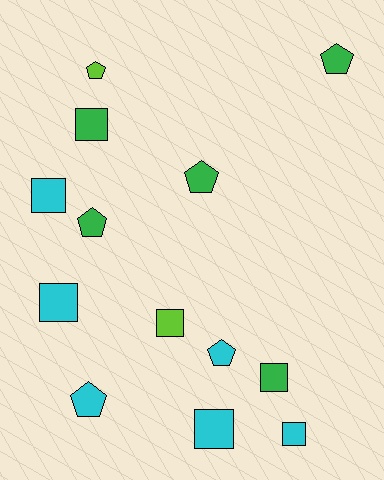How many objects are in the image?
There are 13 objects.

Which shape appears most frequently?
Square, with 7 objects.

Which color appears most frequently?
Cyan, with 6 objects.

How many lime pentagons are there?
There is 1 lime pentagon.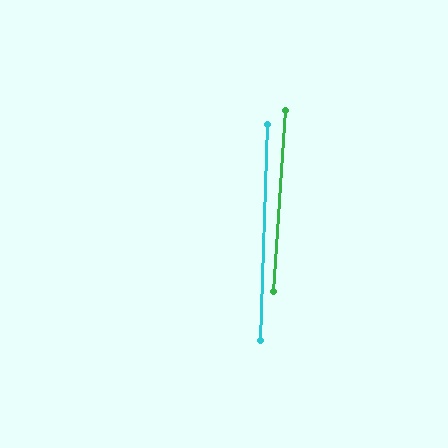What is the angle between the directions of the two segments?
Approximately 2 degrees.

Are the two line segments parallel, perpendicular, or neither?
Parallel — their directions differ by only 1.9°.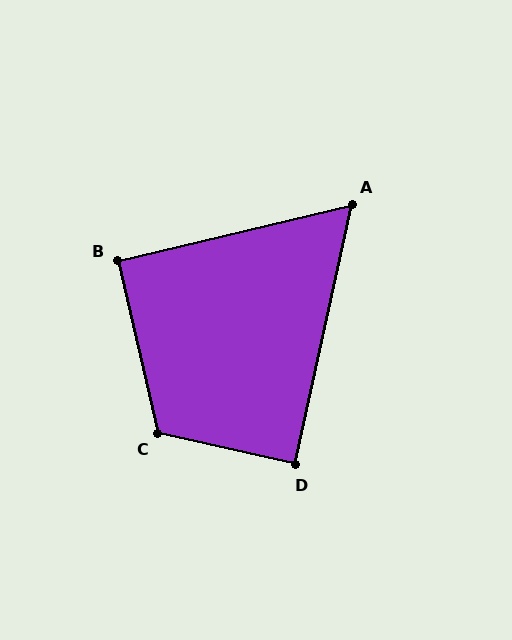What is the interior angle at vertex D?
Approximately 89 degrees (approximately right).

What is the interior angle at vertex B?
Approximately 91 degrees (approximately right).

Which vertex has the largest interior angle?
C, at approximately 116 degrees.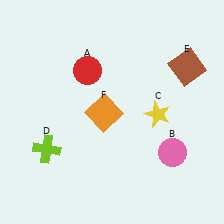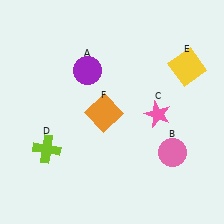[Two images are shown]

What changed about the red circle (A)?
In Image 1, A is red. In Image 2, it changed to purple.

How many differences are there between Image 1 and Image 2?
There are 3 differences between the two images.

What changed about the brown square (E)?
In Image 1, E is brown. In Image 2, it changed to yellow.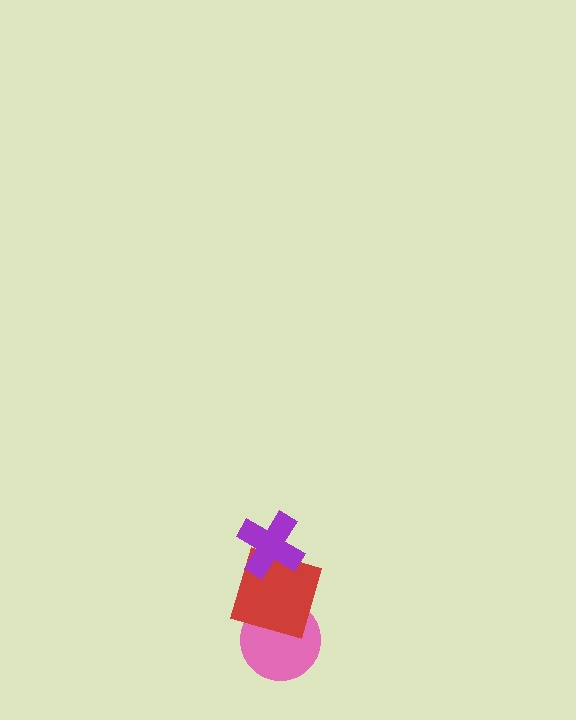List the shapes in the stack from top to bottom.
From top to bottom: the purple cross, the red square, the pink circle.